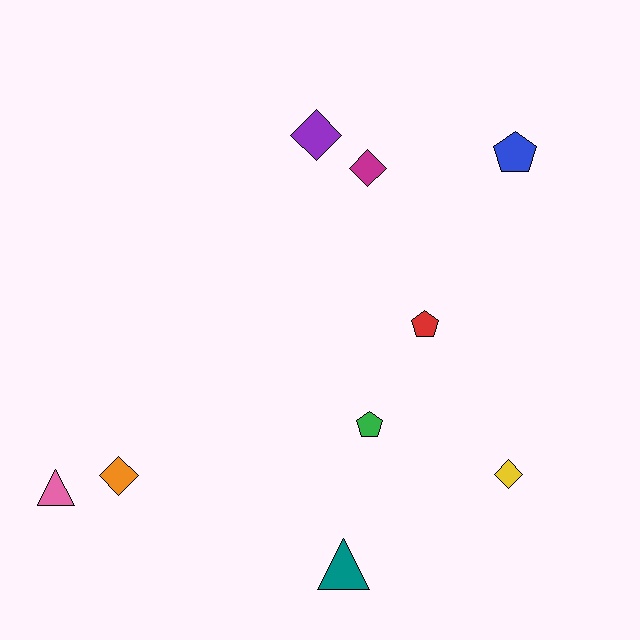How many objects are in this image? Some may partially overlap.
There are 9 objects.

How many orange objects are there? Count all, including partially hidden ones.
There is 1 orange object.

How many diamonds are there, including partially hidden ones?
There are 4 diamonds.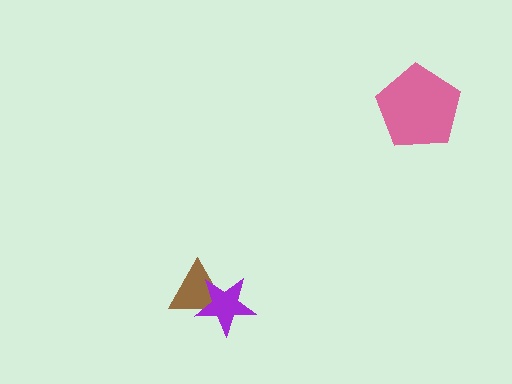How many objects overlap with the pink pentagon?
0 objects overlap with the pink pentagon.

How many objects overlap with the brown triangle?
1 object overlaps with the brown triangle.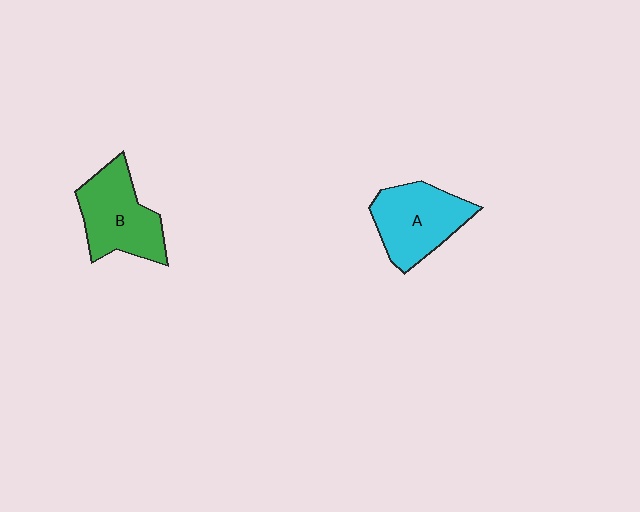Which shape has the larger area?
Shape B (green).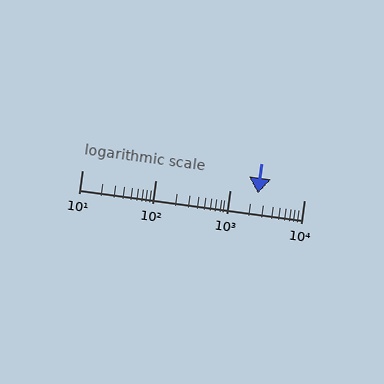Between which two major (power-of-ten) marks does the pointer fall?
The pointer is between 1000 and 10000.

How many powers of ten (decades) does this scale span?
The scale spans 3 decades, from 10 to 10000.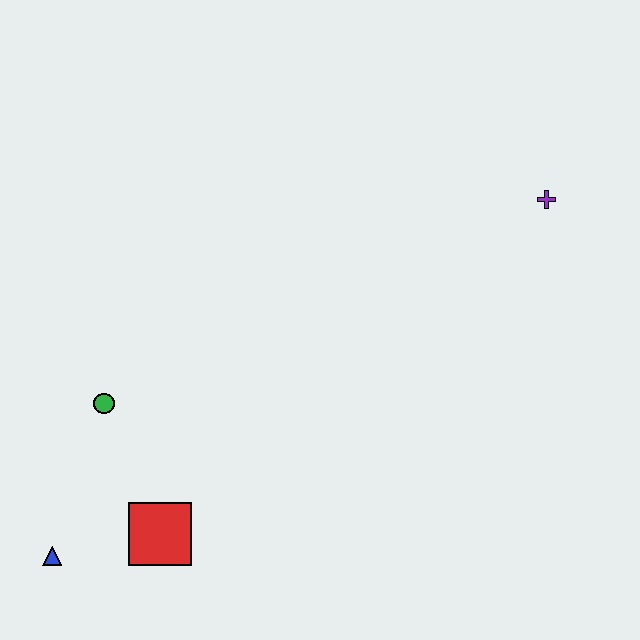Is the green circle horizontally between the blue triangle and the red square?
Yes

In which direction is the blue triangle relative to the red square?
The blue triangle is to the left of the red square.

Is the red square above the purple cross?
No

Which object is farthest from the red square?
The purple cross is farthest from the red square.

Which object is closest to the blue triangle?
The red square is closest to the blue triangle.